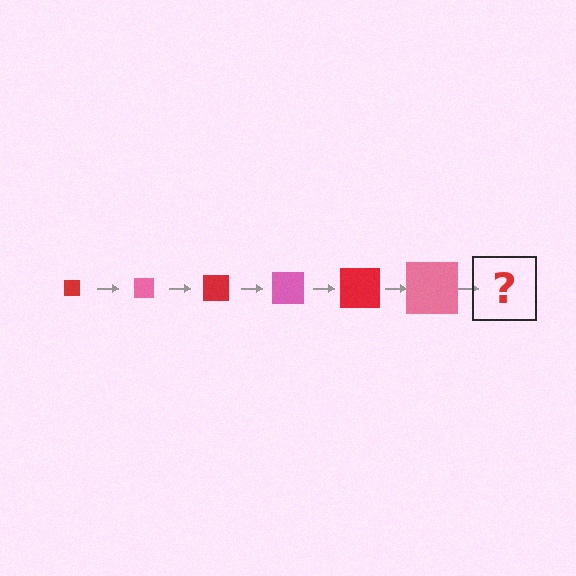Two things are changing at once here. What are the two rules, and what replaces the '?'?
The two rules are that the square grows larger each step and the color cycles through red and pink. The '?' should be a red square, larger than the previous one.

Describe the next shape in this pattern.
It should be a red square, larger than the previous one.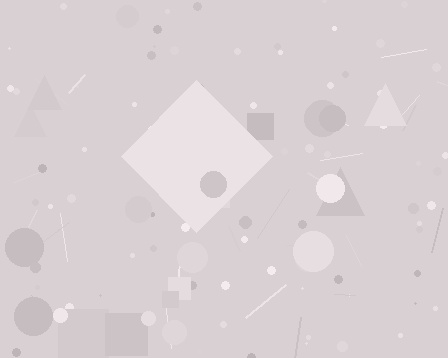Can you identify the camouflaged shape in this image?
The camouflaged shape is a diamond.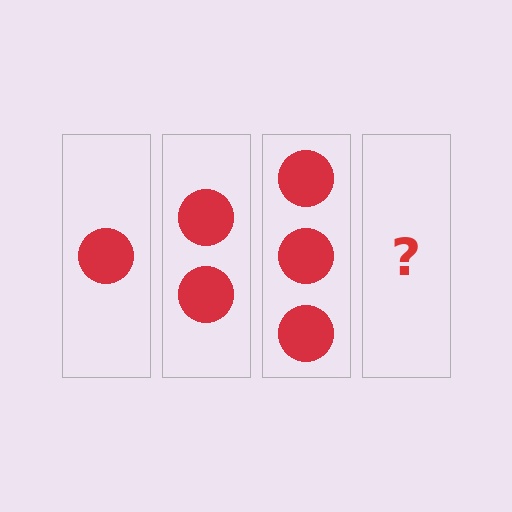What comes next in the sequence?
The next element should be 4 circles.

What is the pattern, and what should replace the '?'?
The pattern is that each step adds one more circle. The '?' should be 4 circles.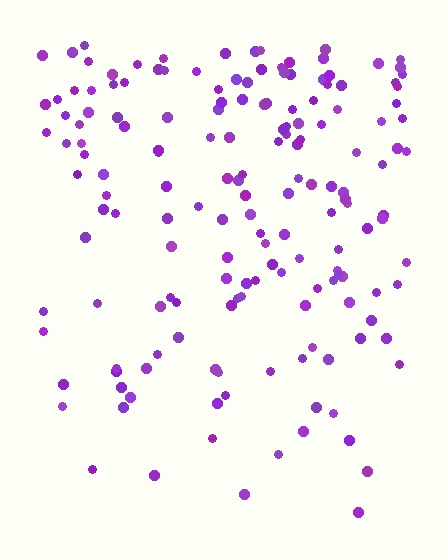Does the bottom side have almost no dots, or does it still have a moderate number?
Still a moderate number, just noticeably fewer than the top.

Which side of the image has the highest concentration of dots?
The top.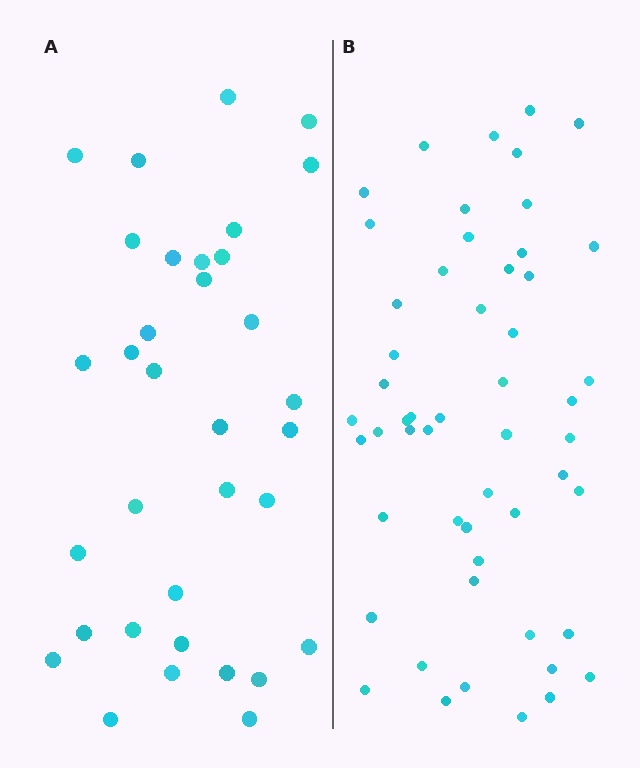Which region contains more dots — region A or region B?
Region B (the right region) has more dots.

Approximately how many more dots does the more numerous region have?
Region B has approximately 20 more dots than region A.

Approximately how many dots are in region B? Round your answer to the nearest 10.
About 50 dots. (The exact count is 53, which rounds to 50.)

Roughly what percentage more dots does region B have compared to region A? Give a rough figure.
About 55% more.